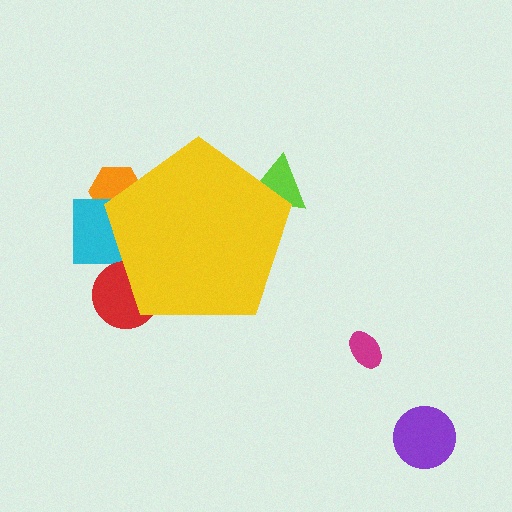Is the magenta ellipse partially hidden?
No, the magenta ellipse is fully visible.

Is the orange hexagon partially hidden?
Yes, the orange hexagon is partially hidden behind the yellow pentagon.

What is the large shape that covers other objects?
A yellow pentagon.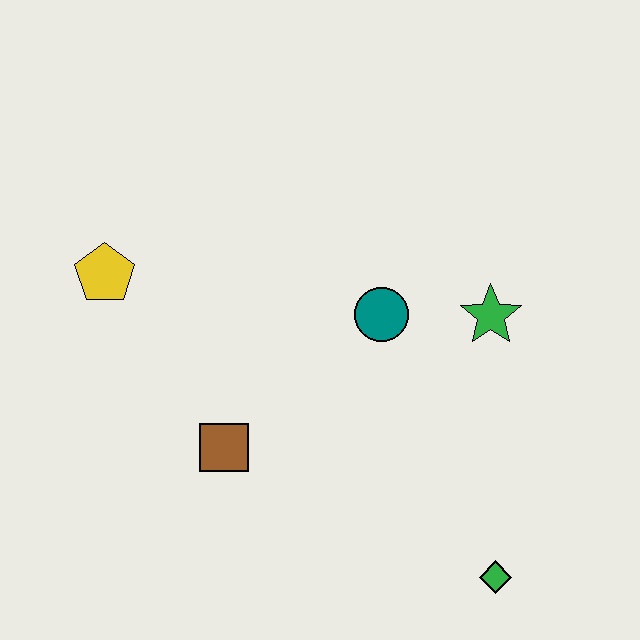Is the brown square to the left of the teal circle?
Yes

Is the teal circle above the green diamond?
Yes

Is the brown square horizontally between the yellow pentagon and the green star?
Yes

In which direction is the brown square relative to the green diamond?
The brown square is to the left of the green diamond.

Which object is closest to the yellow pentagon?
The brown square is closest to the yellow pentagon.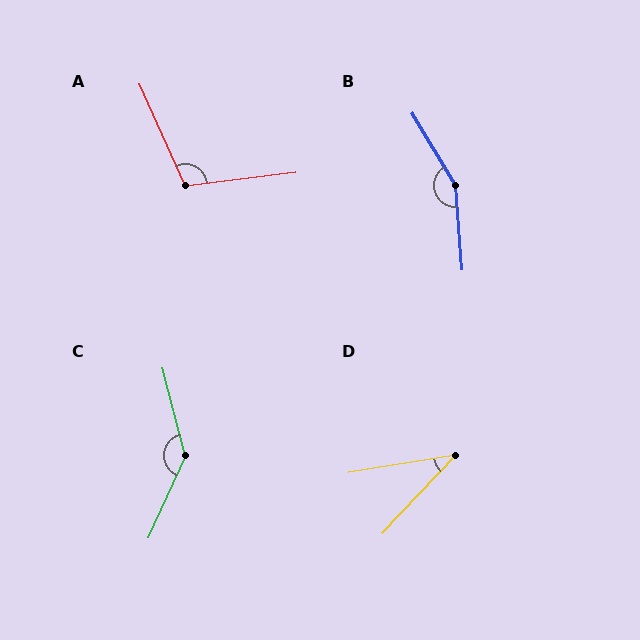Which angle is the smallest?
D, at approximately 37 degrees.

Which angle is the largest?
B, at approximately 154 degrees.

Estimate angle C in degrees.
Approximately 141 degrees.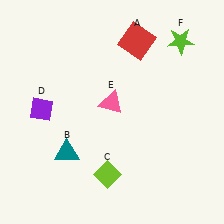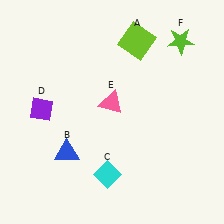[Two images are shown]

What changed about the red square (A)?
In Image 1, A is red. In Image 2, it changed to lime.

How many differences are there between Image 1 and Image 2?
There are 3 differences between the two images.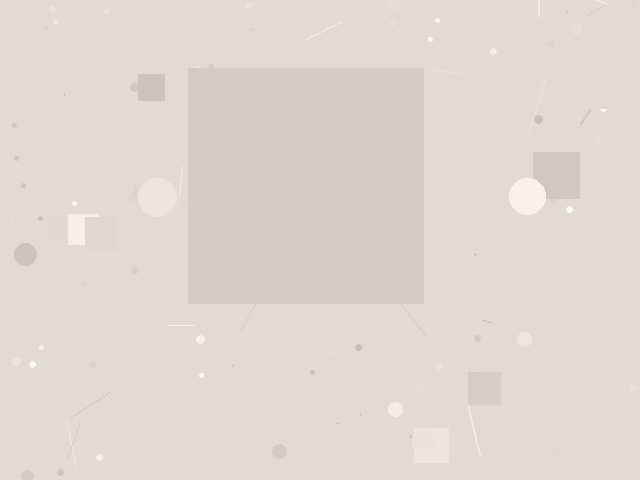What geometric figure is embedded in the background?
A square is embedded in the background.